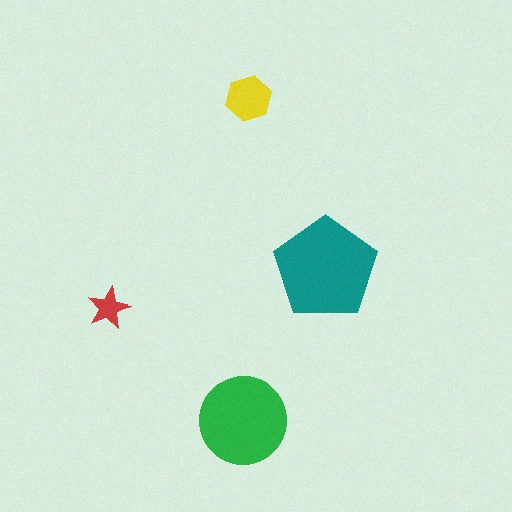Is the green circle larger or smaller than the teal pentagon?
Smaller.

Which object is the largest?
The teal pentagon.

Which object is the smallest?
The red star.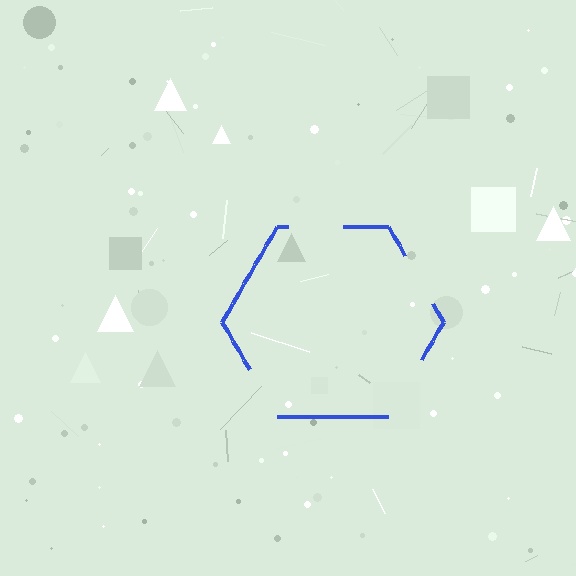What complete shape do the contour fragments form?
The contour fragments form a hexagon.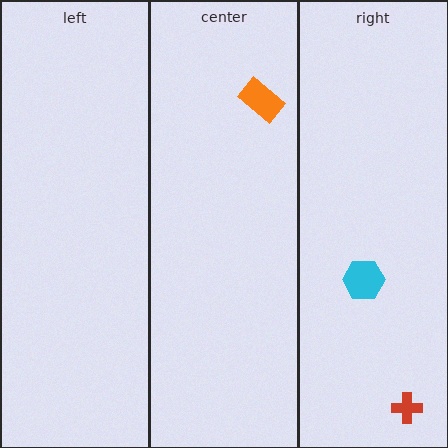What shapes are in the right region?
The red cross, the cyan hexagon.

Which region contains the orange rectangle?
The center region.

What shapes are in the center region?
The orange rectangle.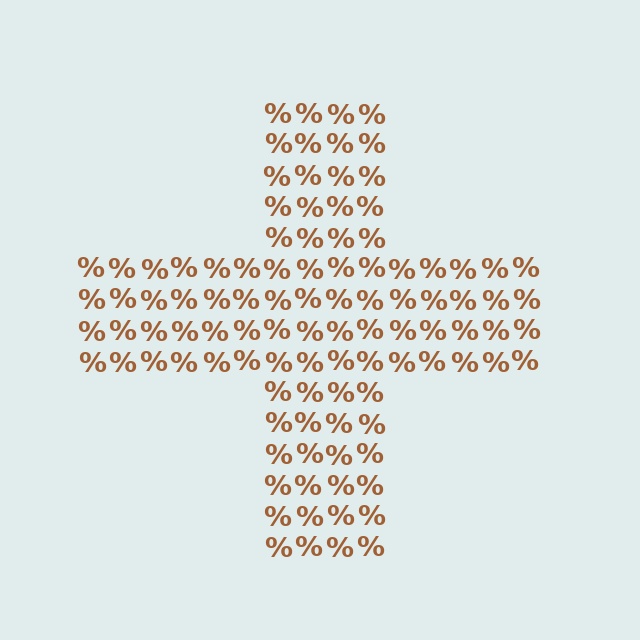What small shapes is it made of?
It is made of small percent signs.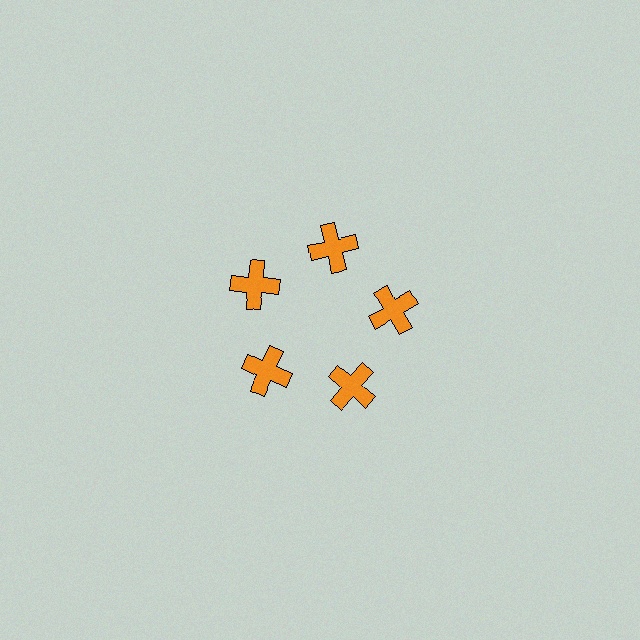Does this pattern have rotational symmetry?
Yes, this pattern has 5-fold rotational symmetry. It looks the same after rotating 72 degrees around the center.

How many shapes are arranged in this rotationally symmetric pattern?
There are 5 shapes, arranged in 5 groups of 1.